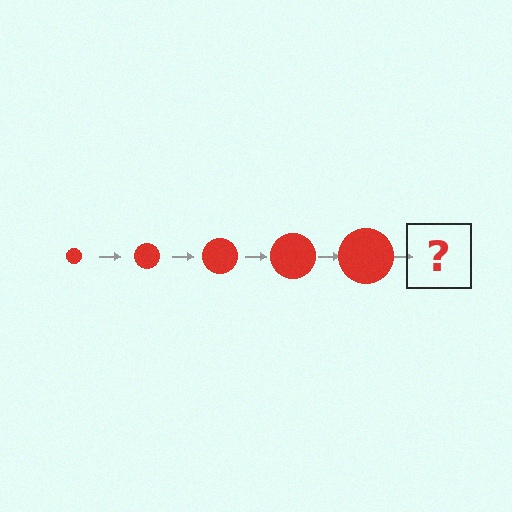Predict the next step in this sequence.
The next step is a red circle, larger than the previous one.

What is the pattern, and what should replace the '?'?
The pattern is that the circle gets progressively larger each step. The '?' should be a red circle, larger than the previous one.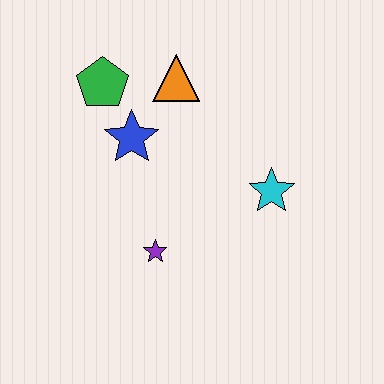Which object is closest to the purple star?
The blue star is closest to the purple star.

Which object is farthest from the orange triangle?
The purple star is farthest from the orange triangle.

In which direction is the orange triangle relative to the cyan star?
The orange triangle is above the cyan star.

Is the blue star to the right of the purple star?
No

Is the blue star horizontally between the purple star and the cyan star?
No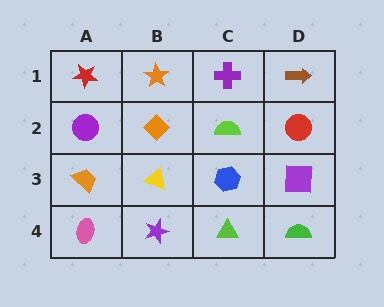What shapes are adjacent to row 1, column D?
A red circle (row 2, column D), a purple cross (row 1, column C).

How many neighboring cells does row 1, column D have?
2.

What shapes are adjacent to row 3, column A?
A purple circle (row 2, column A), a pink ellipse (row 4, column A), a yellow triangle (row 3, column B).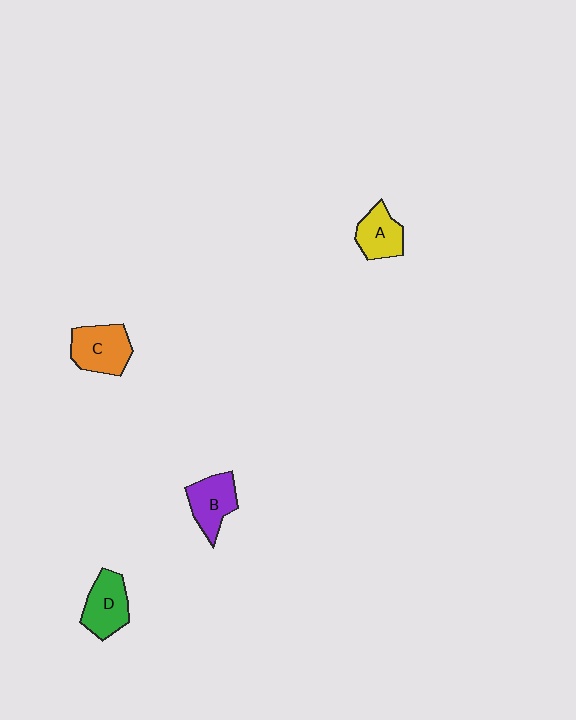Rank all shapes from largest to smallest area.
From largest to smallest: C (orange), D (green), B (purple), A (yellow).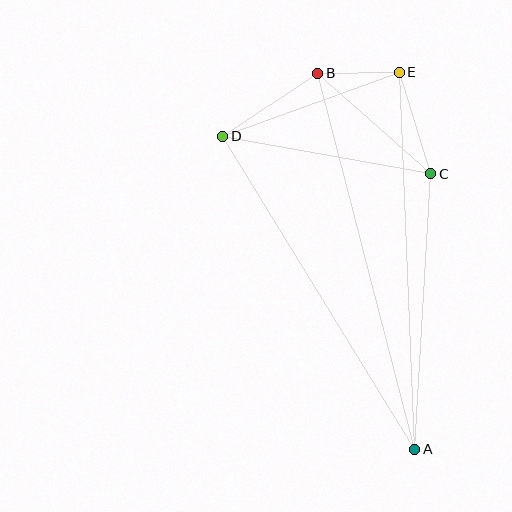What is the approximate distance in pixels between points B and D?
The distance between B and D is approximately 114 pixels.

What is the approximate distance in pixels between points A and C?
The distance between A and C is approximately 276 pixels.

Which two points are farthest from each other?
Points A and B are farthest from each other.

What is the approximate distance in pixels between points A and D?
The distance between A and D is approximately 367 pixels.